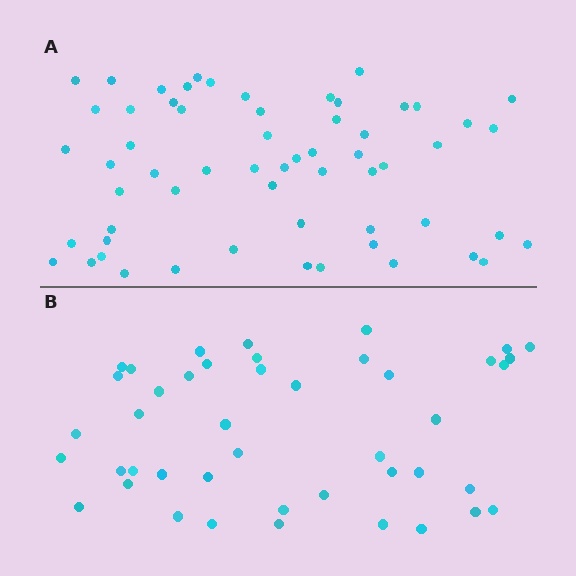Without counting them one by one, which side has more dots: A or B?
Region A (the top region) has more dots.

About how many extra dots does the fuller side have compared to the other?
Region A has approximately 15 more dots than region B.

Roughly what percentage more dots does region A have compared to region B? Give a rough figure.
About 35% more.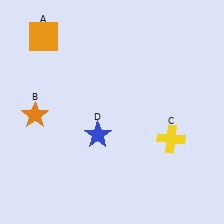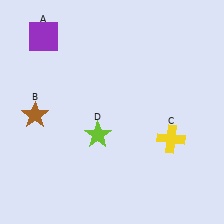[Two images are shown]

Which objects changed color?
A changed from orange to purple. B changed from orange to brown. D changed from blue to lime.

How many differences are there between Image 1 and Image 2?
There are 3 differences between the two images.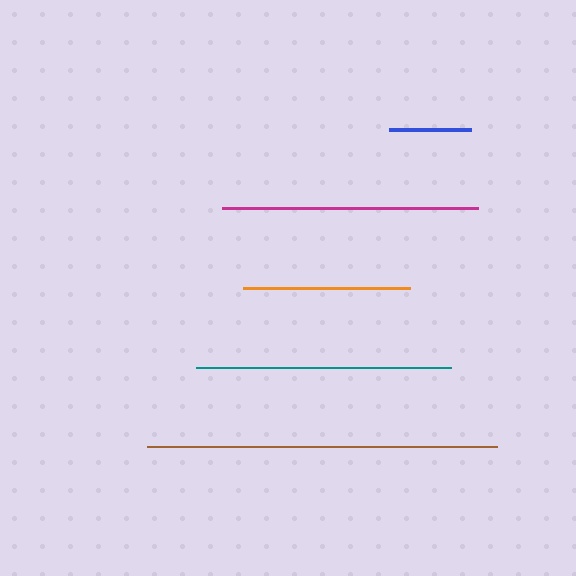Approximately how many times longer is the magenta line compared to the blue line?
The magenta line is approximately 3.1 times the length of the blue line.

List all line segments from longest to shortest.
From longest to shortest: brown, magenta, teal, orange, blue.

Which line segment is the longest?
The brown line is the longest at approximately 349 pixels.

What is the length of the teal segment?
The teal segment is approximately 254 pixels long.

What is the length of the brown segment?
The brown segment is approximately 349 pixels long.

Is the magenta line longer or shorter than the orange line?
The magenta line is longer than the orange line.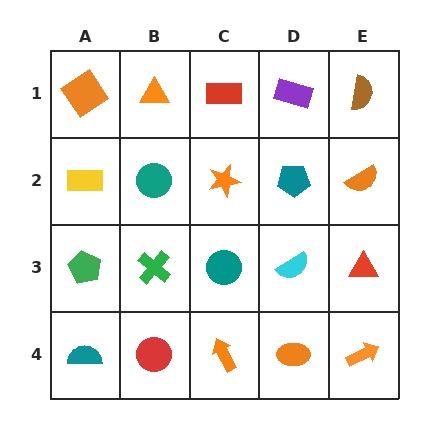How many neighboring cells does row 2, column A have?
3.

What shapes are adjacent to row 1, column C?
An orange star (row 2, column C), an orange triangle (row 1, column B), a purple rectangle (row 1, column D).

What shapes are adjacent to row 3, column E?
An orange semicircle (row 2, column E), an orange arrow (row 4, column E), a cyan semicircle (row 3, column D).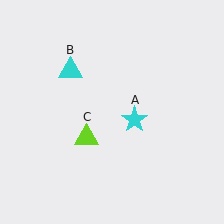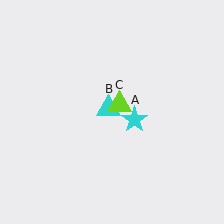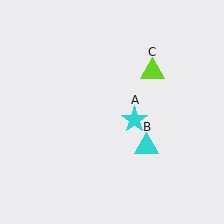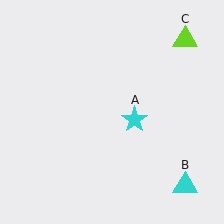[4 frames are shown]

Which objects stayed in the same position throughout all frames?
Cyan star (object A) remained stationary.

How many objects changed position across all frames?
2 objects changed position: cyan triangle (object B), lime triangle (object C).